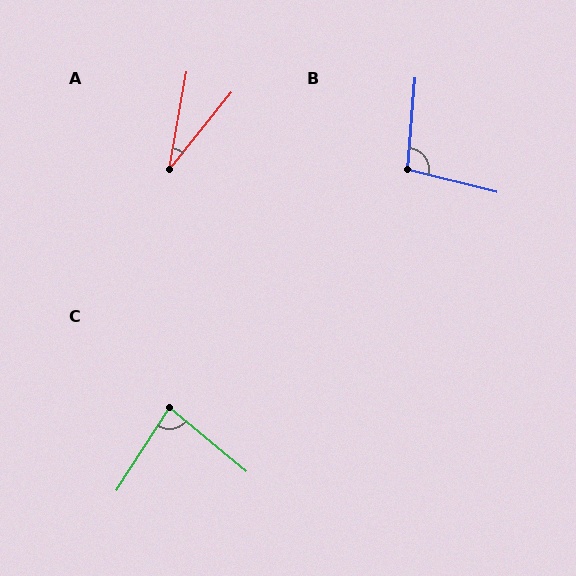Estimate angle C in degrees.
Approximately 83 degrees.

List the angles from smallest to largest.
A (29°), C (83°), B (99°).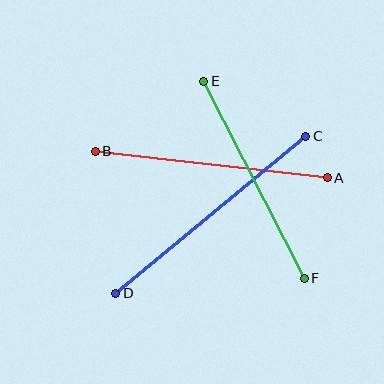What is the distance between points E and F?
The distance is approximately 221 pixels.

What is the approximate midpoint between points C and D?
The midpoint is at approximately (211, 215) pixels.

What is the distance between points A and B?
The distance is approximately 234 pixels.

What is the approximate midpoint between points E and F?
The midpoint is at approximately (254, 180) pixels.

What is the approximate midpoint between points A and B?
The midpoint is at approximately (211, 165) pixels.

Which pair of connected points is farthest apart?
Points C and D are farthest apart.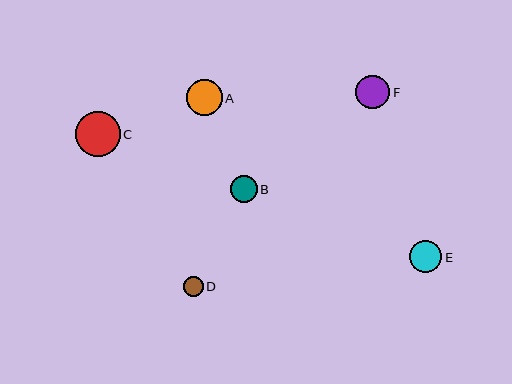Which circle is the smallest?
Circle D is the smallest with a size of approximately 20 pixels.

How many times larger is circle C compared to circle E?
Circle C is approximately 1.4 times the size of circle E.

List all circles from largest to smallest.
From largest to smallest: C, A, F, E, B, D.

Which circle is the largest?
Circle C is the largest with a size of approximately 45 pixels.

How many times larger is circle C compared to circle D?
Circle C is approximately 2.2 times the size of circle D.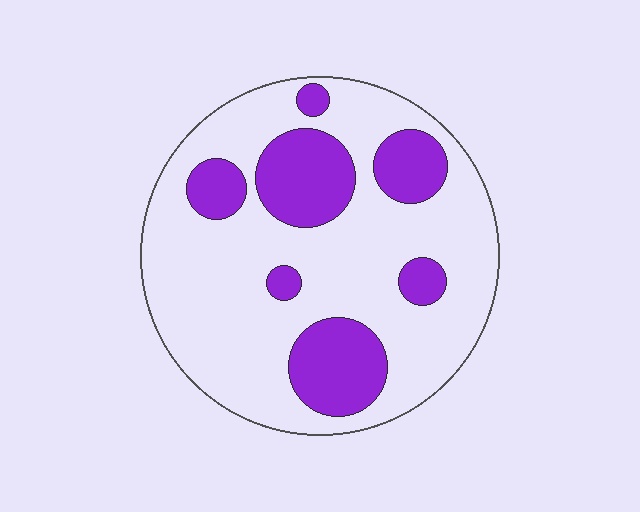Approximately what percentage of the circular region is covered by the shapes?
Approximately 25%.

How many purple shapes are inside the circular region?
7.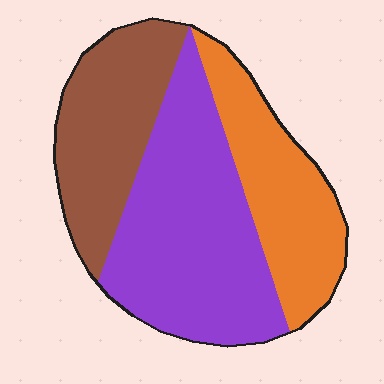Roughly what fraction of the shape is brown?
Brown covers 28% of the shape.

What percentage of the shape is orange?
Orange covers around 25% of the shape.